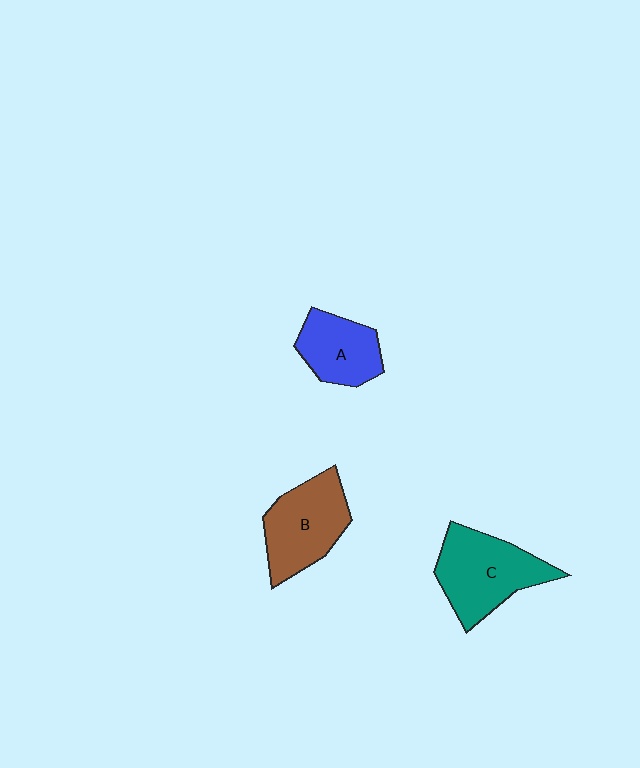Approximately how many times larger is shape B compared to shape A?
Approximately 1.3 times.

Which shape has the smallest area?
Shape A (blue).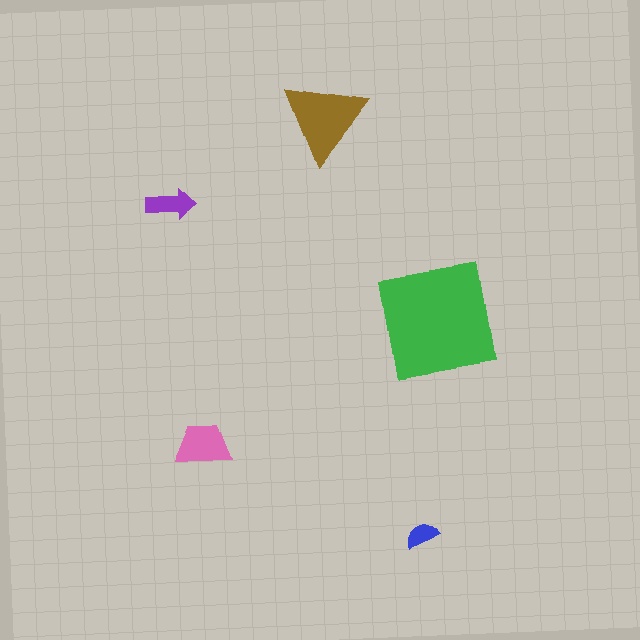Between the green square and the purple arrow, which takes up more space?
The green square.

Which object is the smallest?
The blue semicircle.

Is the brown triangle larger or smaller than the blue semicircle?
Larger.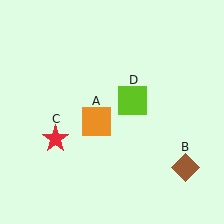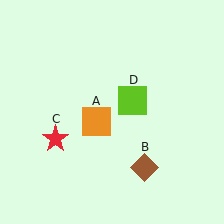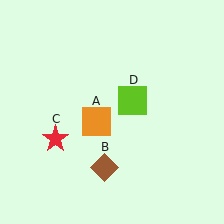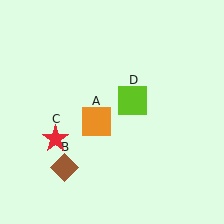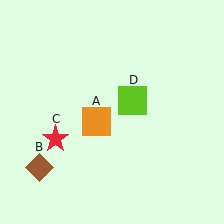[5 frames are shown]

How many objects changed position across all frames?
1 object changed position: brown diamond (object B).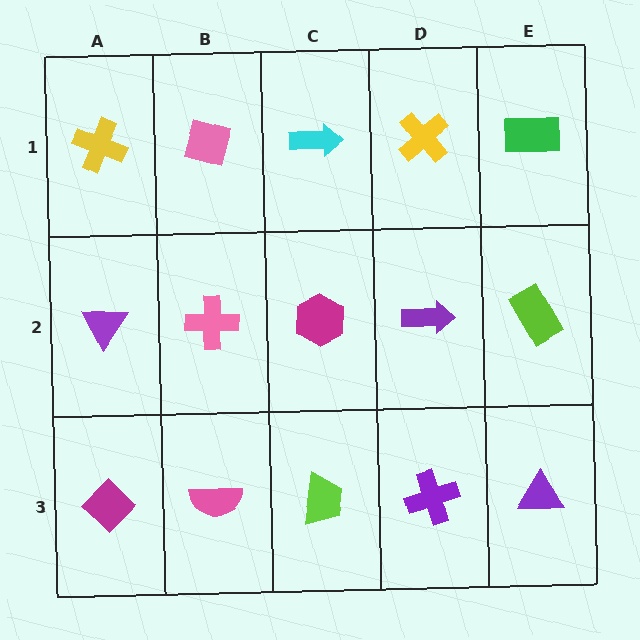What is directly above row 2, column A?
A yellow cross.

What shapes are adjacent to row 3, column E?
A lime rectangle (row 2, column E), a purple cross (row 3, column D).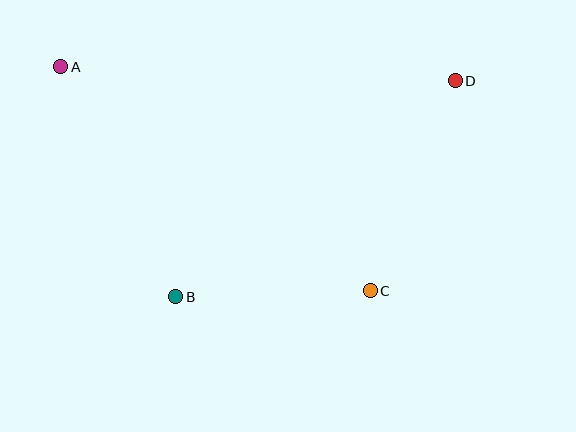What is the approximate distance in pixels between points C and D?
The distance between C and D is approximately 227 pixels.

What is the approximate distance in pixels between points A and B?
The distance between A and B is approximately 257 pixels.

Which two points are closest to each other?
Points B and C are closest to each other.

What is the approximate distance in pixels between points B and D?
The distance between B and D is approximately 353 pixels.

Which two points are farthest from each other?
Points A and D are farthest from each other.